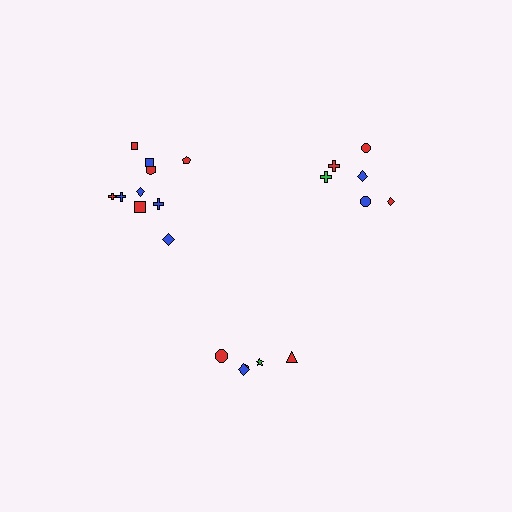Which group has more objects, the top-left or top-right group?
The top-left group.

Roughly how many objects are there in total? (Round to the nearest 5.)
Roughly 20 objects in total.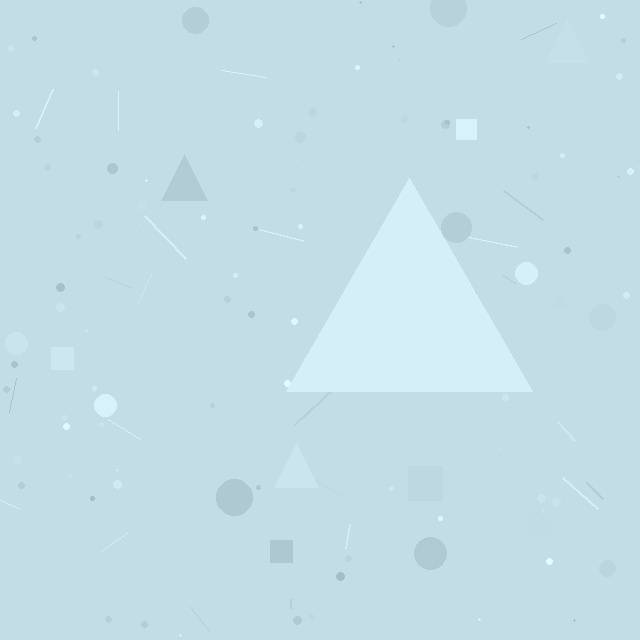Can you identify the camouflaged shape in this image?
The camouflaged shape is a triangle.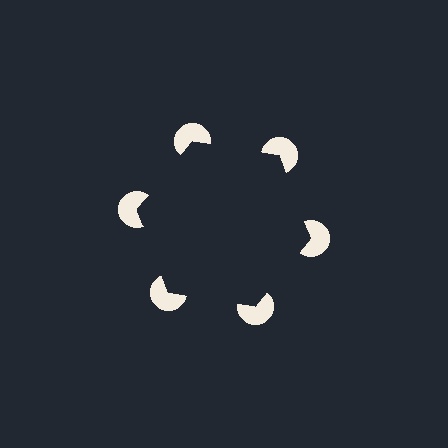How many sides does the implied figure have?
6 sides.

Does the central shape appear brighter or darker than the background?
It typically appears slightly darker than the background, even though no actual brightness change is drawn.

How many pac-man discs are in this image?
There are 6 — one at each vertex of the illusory hexagon.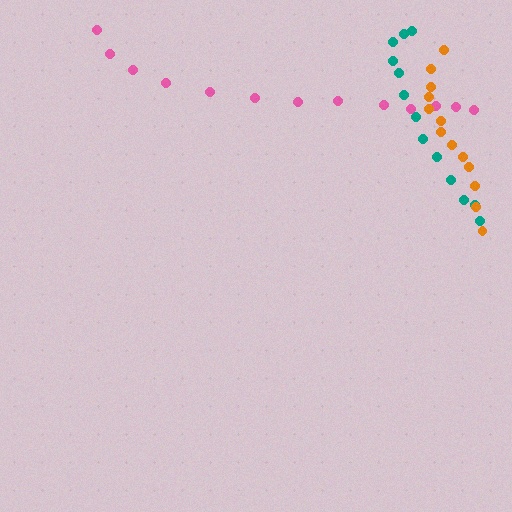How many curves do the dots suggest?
There are 3 distinct paths.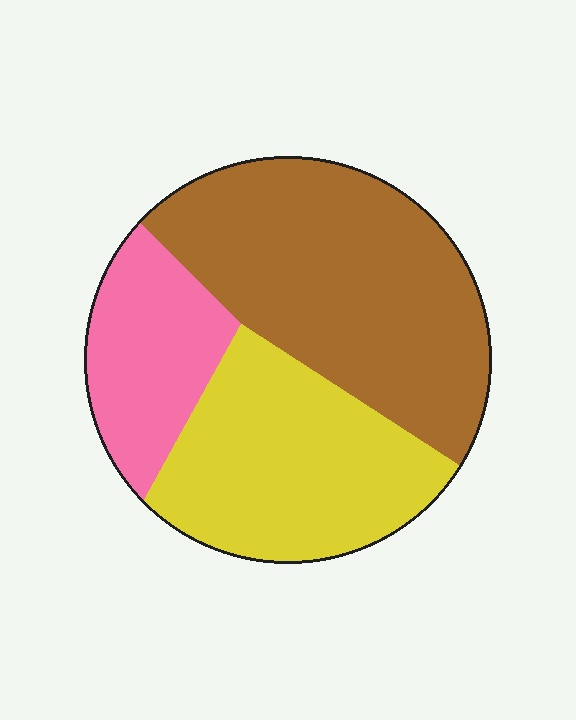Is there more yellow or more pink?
Yellow.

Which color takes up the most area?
Brown, at roughly 45%.